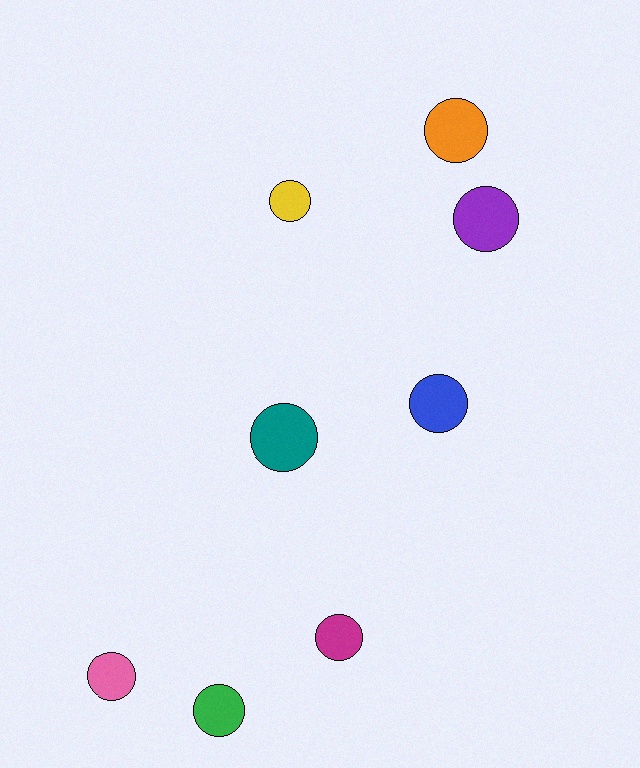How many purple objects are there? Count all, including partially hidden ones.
There is 1 purple object.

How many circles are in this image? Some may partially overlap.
There are 8 circles.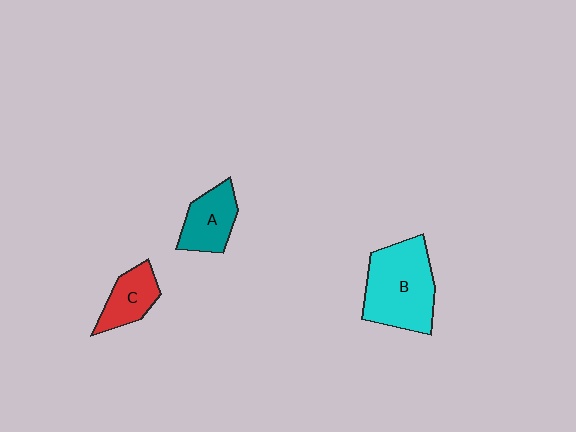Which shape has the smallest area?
Shape C (red).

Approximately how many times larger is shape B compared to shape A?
Approximately 1.8 times.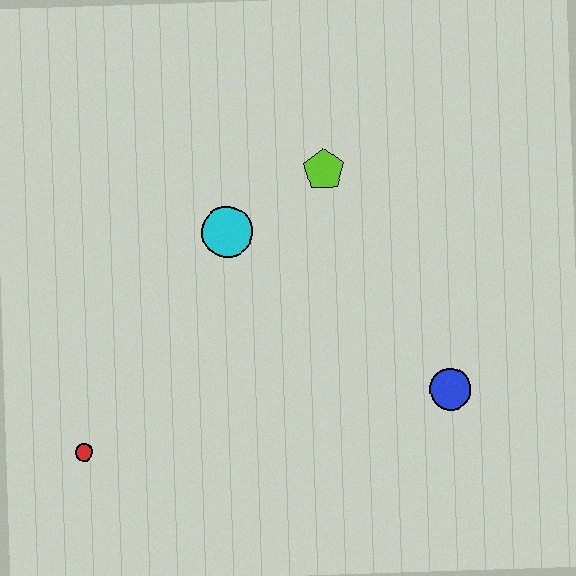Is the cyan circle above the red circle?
Yes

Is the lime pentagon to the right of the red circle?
Yes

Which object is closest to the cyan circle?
The lime pentagon is closest to the cyan circle.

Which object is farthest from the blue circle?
The red circle is farthest from the blue circle.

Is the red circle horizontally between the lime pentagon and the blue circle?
No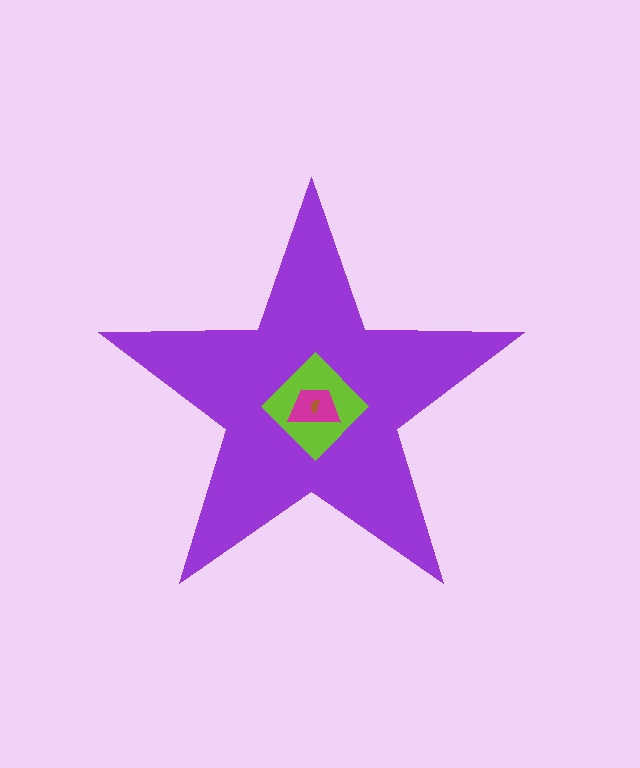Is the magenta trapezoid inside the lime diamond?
Yes.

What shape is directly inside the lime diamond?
The magenta trapezoid.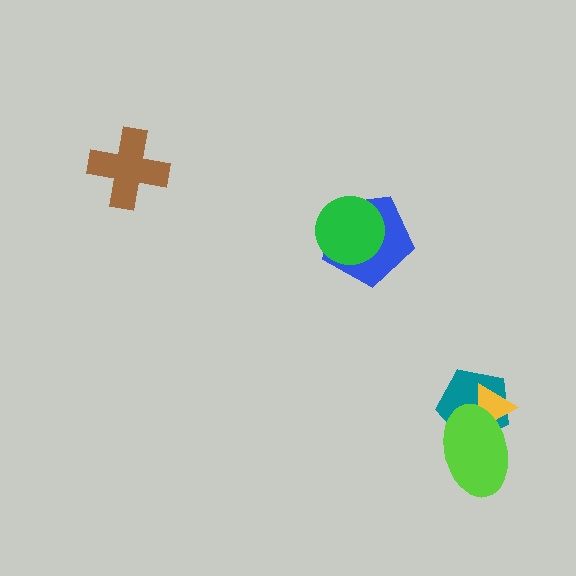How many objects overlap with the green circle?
1 object overlaps with the green circle.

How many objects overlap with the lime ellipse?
2 objects overlap with the lime ellipse.